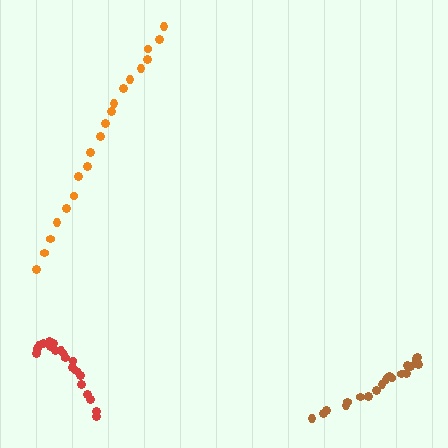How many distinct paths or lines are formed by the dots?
There are 3 distinct paths.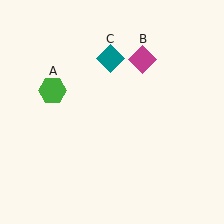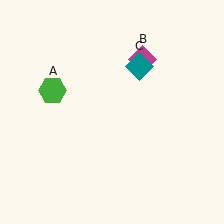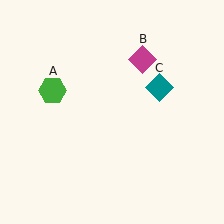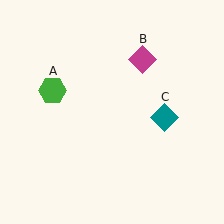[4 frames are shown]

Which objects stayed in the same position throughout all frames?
Green hexagon (object A) and magenta diamond (object B) remained stationary.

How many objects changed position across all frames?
1 object changed position: teal diamond (object C).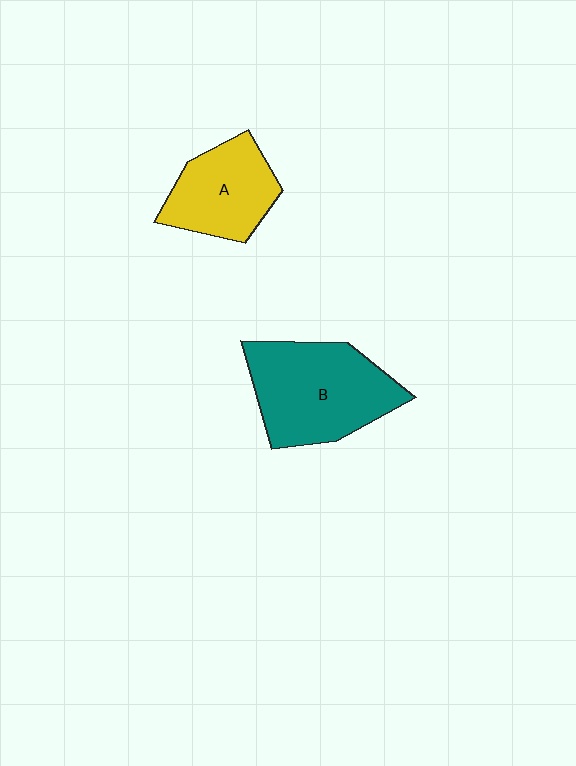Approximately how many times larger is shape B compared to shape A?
Approximately 1.5 times.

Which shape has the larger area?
Shape B (teal).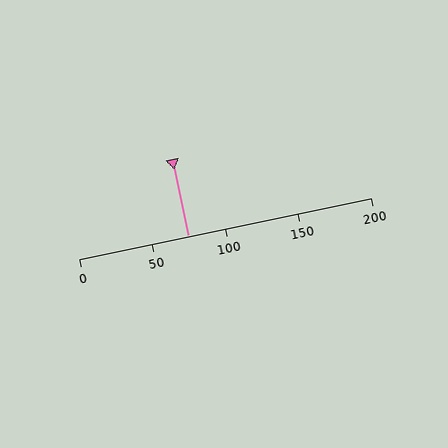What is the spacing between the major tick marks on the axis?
The major ticks are spaced 50 apart.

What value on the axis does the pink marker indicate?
The marker indicates approximately 75.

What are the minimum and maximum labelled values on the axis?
The axis runs from 0 to 200.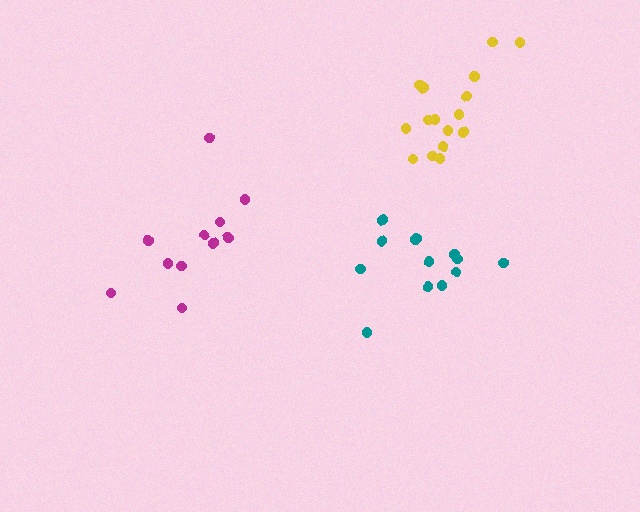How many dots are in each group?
Group 1: 13 dots, Group 2: 11 dots, Group 3: 16 dots (40 total).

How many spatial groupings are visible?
There are 3 spatial groupings.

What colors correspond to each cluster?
The clusters are colored: teal, magenta, yellow.